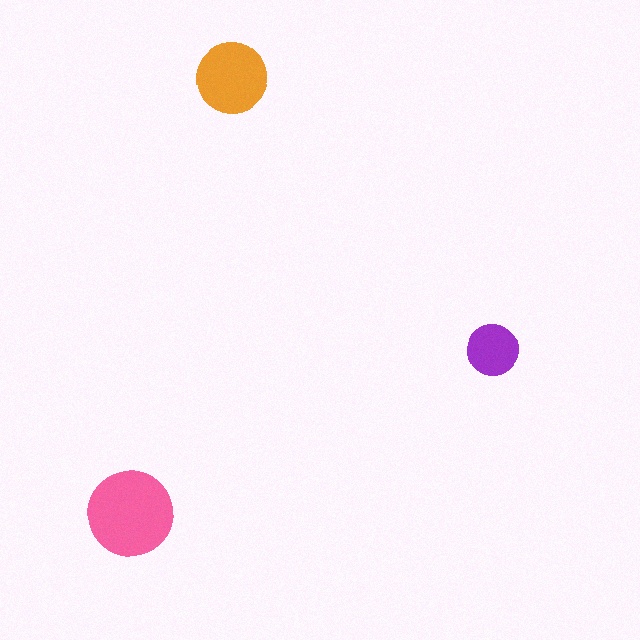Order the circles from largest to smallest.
the pink one, the orange one, the purple one.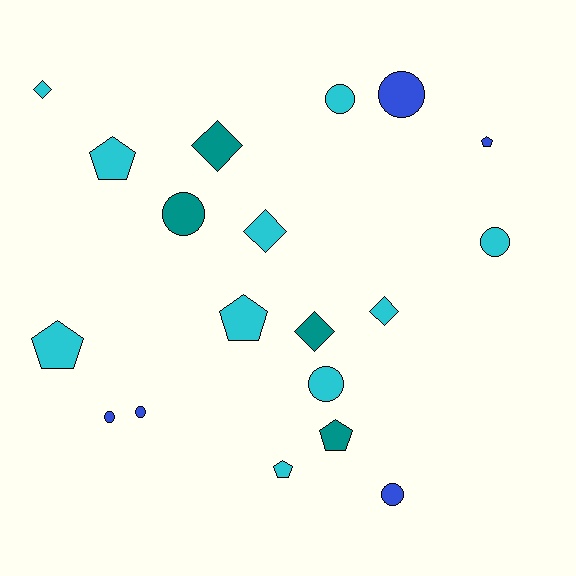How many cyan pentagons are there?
There are 4 cyan pentagons.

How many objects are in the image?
There are 19 objects.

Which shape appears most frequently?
Circle, with 8 objects.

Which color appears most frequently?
Cyan, with 10 objects.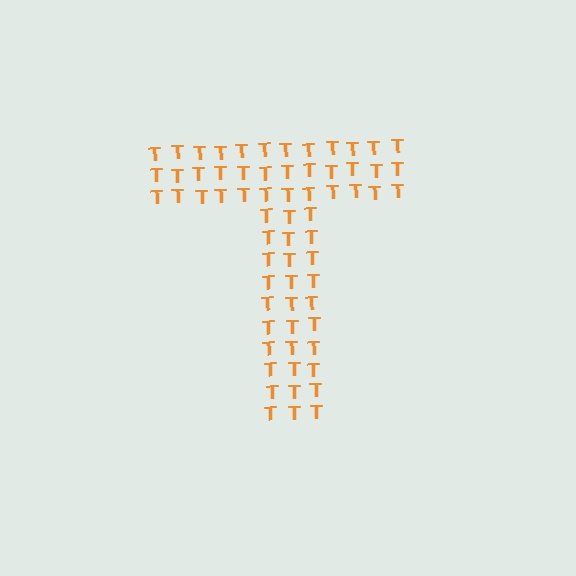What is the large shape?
The large shape is the letter T.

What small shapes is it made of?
It is made of small letter T's.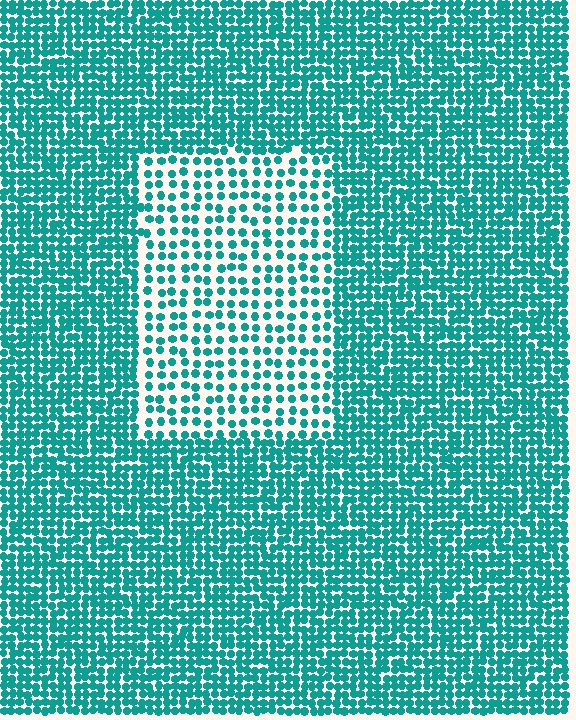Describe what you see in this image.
The image contains small teal elements arranged at two different densities. A rectangle-shaped region is visible where the elements are less densely packed than the surrounding area.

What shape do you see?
I see a rectangle.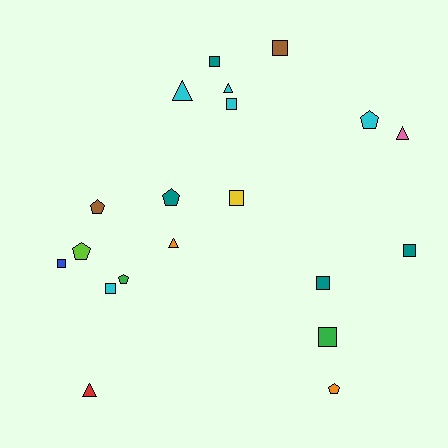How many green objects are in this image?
There are 2 green objects.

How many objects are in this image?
There are 20 objects.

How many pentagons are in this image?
There are 6 pentagons.